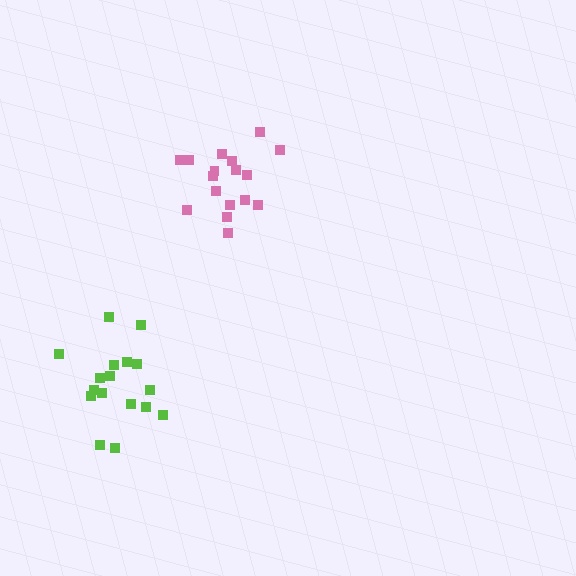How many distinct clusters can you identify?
There are 2 distinct clusters.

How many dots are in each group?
Group 1: 17 dots, Group 2: 17 dots (34 total).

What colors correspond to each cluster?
The clusters are colored: pink, lime.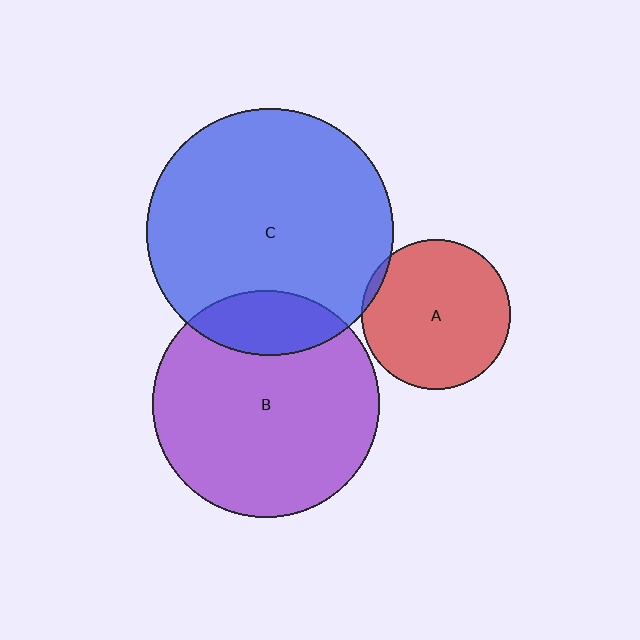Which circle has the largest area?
Circle C (blue).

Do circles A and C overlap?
Yes.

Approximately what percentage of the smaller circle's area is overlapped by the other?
Approximately 5%.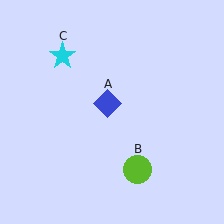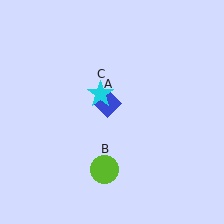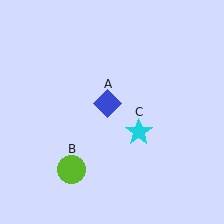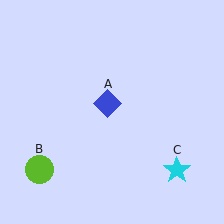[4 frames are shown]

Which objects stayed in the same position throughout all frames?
Blue diamond (object A) remained stationary.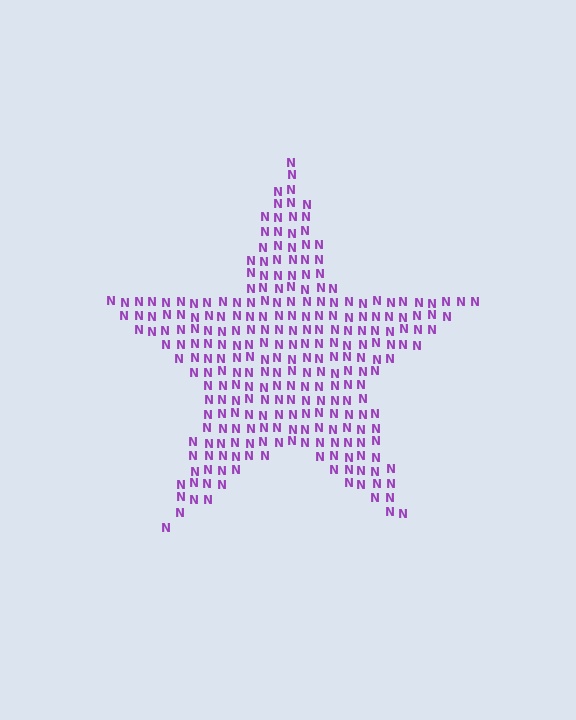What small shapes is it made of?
It is made of small letter N's.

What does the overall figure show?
The overall figure shows a star.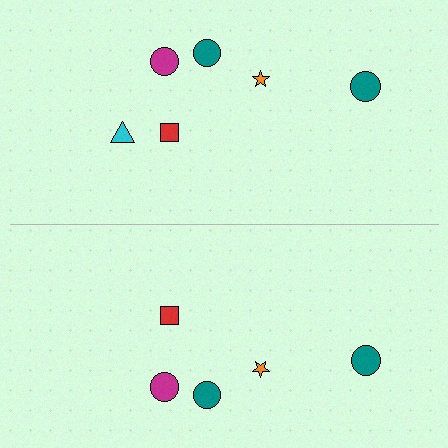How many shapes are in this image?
There are 11 shapes in this image.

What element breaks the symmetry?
A cyan triangle is missing from the bottom side.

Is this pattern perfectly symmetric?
No, the pattern is not perfectly symmetric. A cyan triangle is missing from the bottom side.